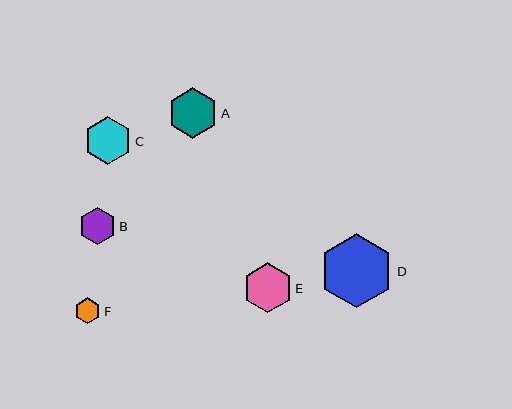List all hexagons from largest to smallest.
From largest to smallest: D, A, E, C, B, F.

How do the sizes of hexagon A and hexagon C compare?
Hexagon A and hexagon C are approximately the same size.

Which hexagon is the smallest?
Hexagon F is the smallest with a size of approximately 26 pixels.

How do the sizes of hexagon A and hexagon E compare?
Hexagon A and hexagon E are approximately the same size.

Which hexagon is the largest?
Hexagon D is the largest with a size of approximately 74 pixels.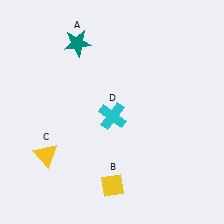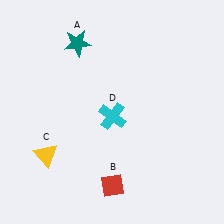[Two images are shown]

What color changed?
The diamond (B) changed from yellow in Image 1 to red in Image 2.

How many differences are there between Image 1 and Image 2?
There is 1 difference between the two images.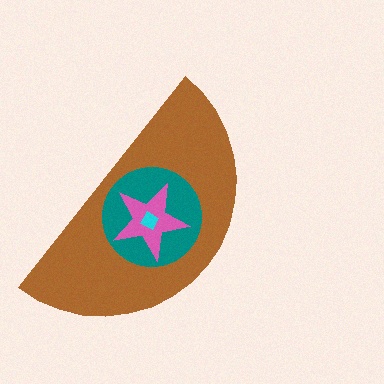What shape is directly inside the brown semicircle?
The teal circle.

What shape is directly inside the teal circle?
The pink star.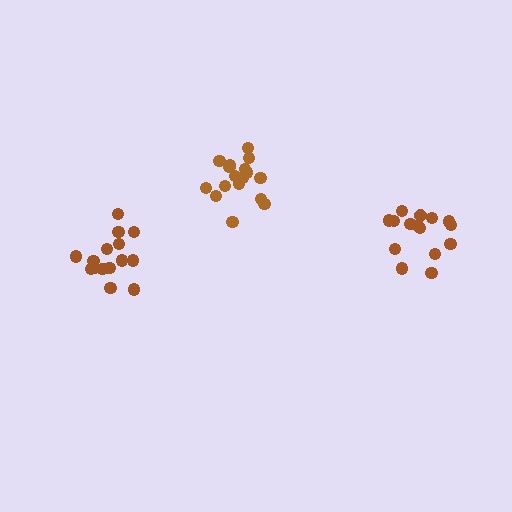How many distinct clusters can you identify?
There are 3 distinct clusters.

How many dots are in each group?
Group 1: 15 dots, Group 2: 17 dots, Group 3: 15 dots (47 total).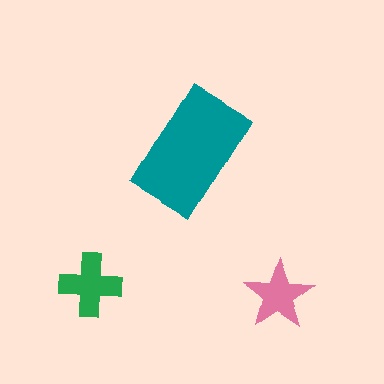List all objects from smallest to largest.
The pink star, the green cross, the teal rectangle.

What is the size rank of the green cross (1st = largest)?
2nd.